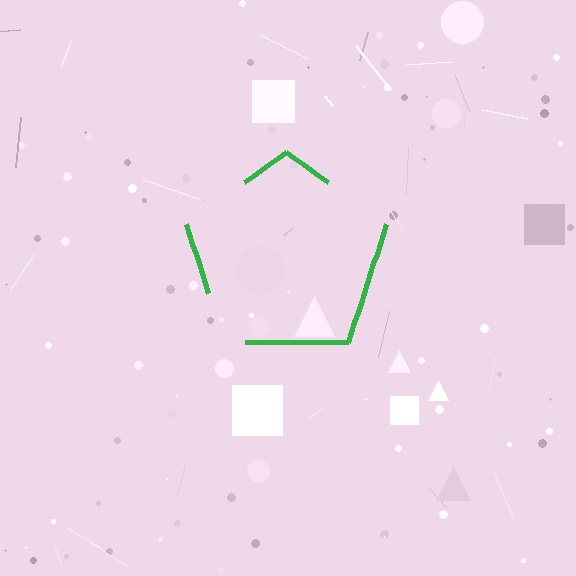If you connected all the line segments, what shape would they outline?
They would outline a pentagon.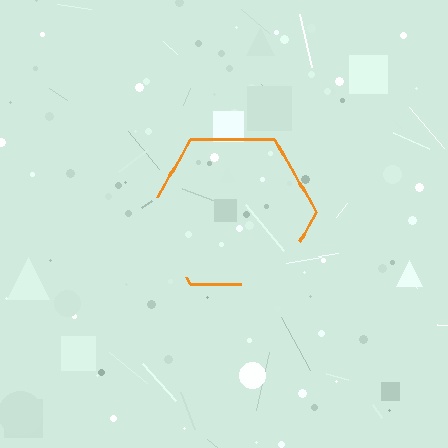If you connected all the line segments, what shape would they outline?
They would outline a hexagon.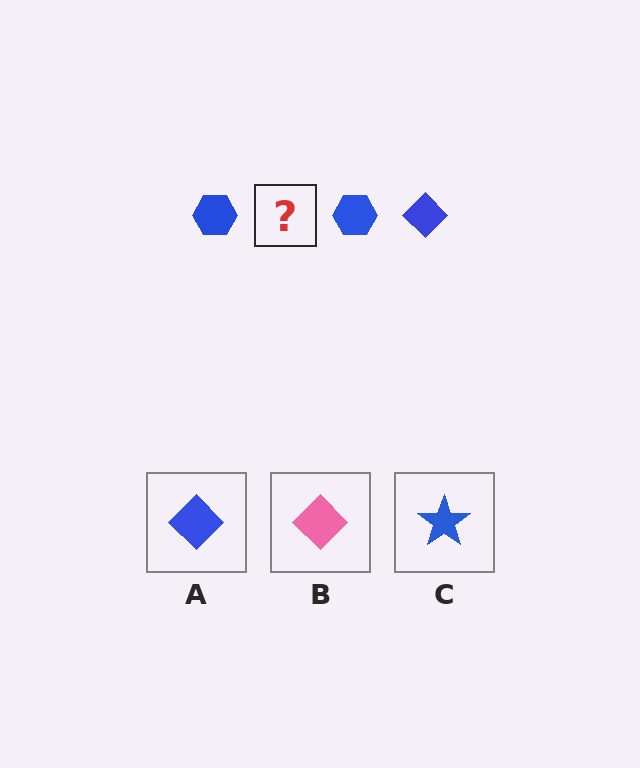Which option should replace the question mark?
Option A.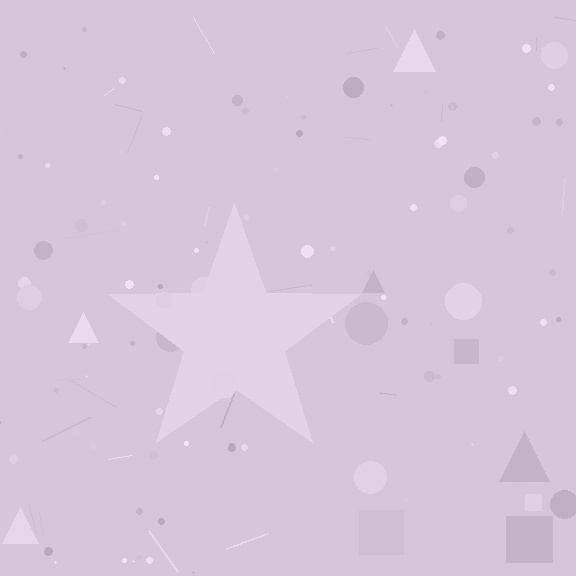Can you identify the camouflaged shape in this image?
The camouflaged shape is a star.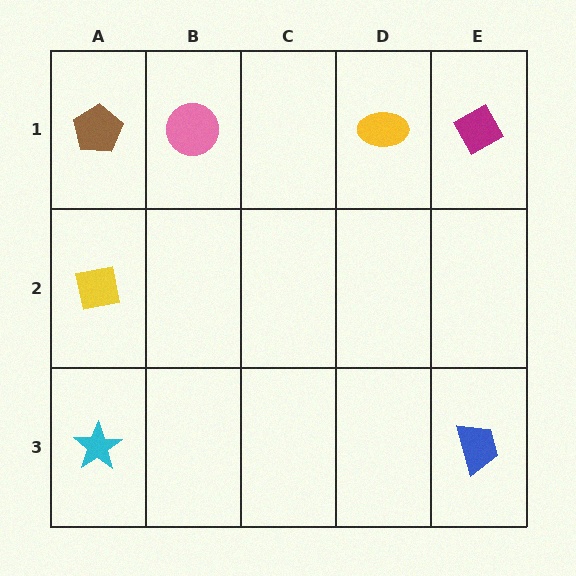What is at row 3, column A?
A cyan star.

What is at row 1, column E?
A magenta diamond.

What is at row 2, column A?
A yellow square.